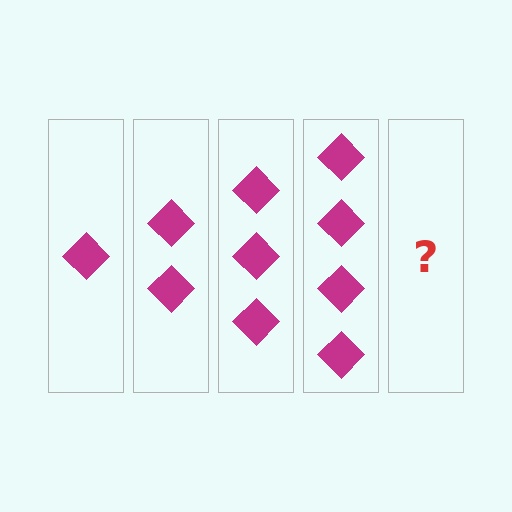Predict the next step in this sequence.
The next step is 5 diamonds.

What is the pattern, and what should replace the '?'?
The pattern is that each step adds one more diamond. The '?' should be 5 diamonds.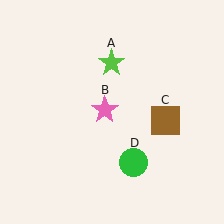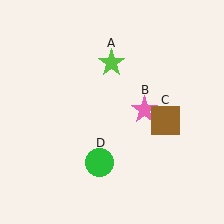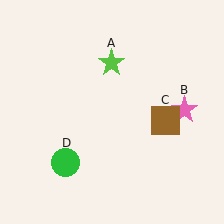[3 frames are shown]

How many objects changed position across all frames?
2 objects changed position: pink star (object B), green circle (object D).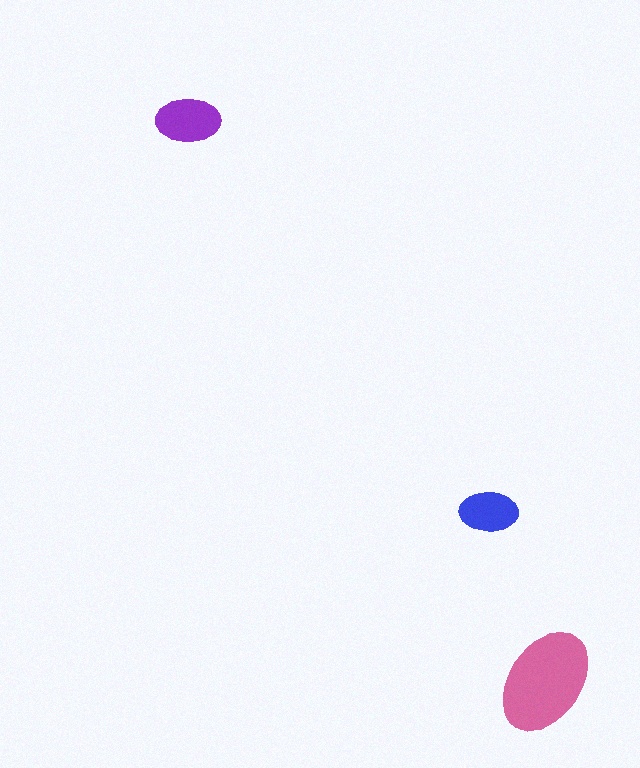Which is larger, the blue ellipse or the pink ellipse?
The pink one.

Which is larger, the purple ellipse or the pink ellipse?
The pink one.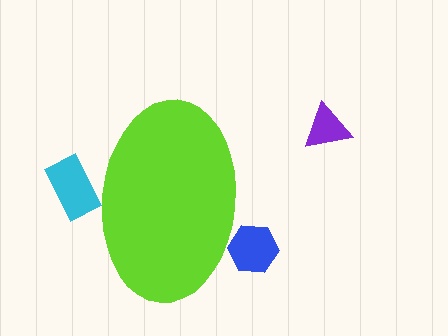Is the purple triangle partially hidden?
No, the purple triangle is fully visible.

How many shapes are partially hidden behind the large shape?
2 shapes are partially hidden.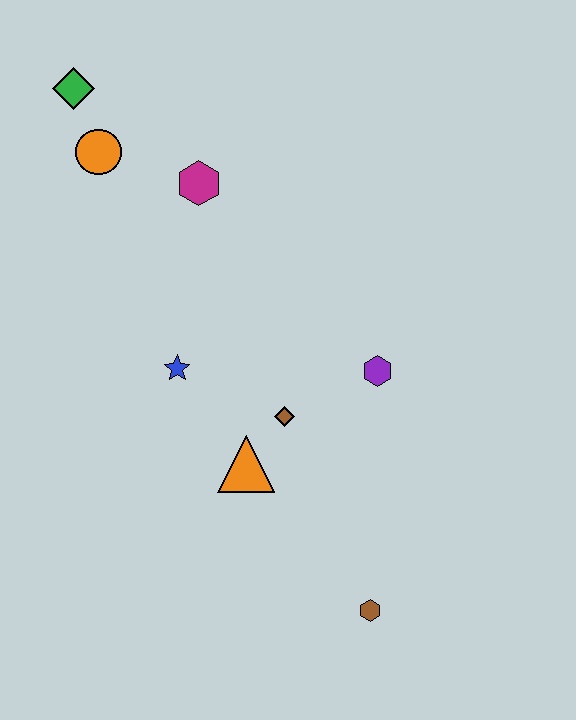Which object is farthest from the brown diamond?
The green diamond is farthest from the brown diamond.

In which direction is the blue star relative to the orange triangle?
The blue star is above the orange triangle.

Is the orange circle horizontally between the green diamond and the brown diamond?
Yes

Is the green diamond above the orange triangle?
Yes